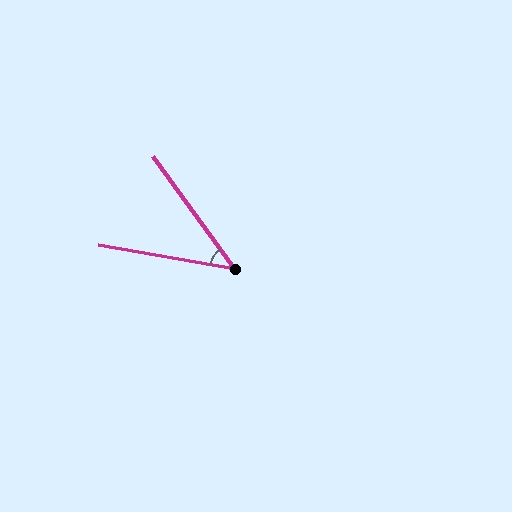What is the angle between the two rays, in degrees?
Approximately 44 degrees.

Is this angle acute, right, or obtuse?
It is acute.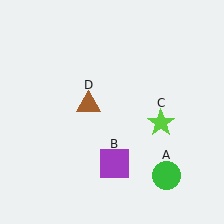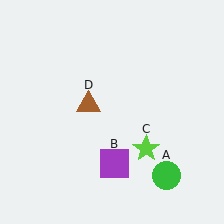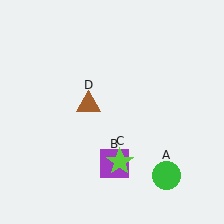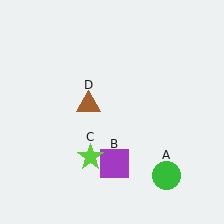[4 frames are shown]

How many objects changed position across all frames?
1 object changed position: lime star (object C).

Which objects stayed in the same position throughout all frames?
Green circle (object A) and purple square (object B) and brown triangle (object D) remained stationary.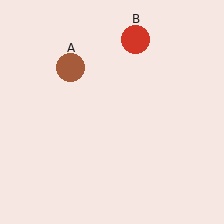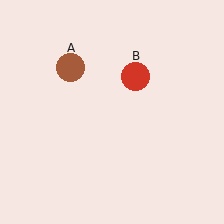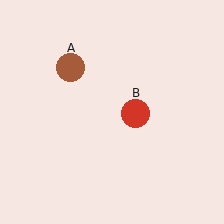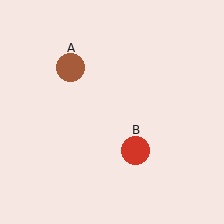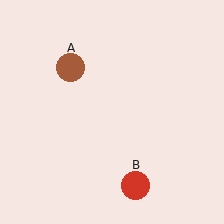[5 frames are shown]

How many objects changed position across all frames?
1 object changed position: red circle (object B).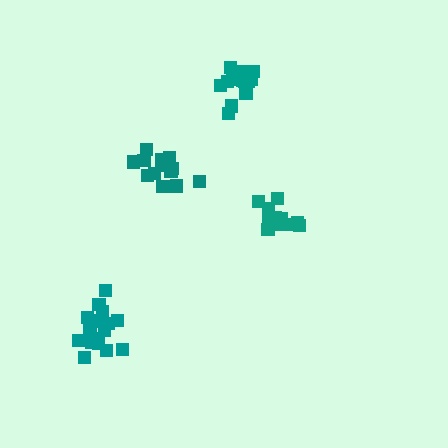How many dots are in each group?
Group 1: 11 dots, Group 2: 14 dots, Group 3: 16 dots, Group 4: 15 dots (56 total).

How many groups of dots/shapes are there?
There are 4 groups.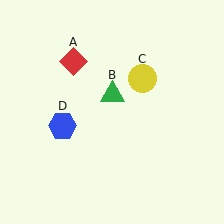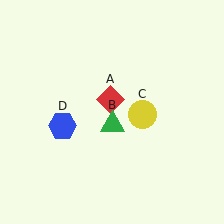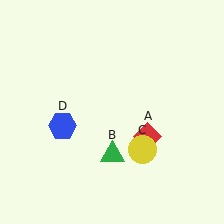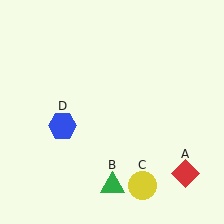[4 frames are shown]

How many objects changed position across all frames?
3 objects changed position: red diamond (object A), green triangle (object B), yellow circle (object C).